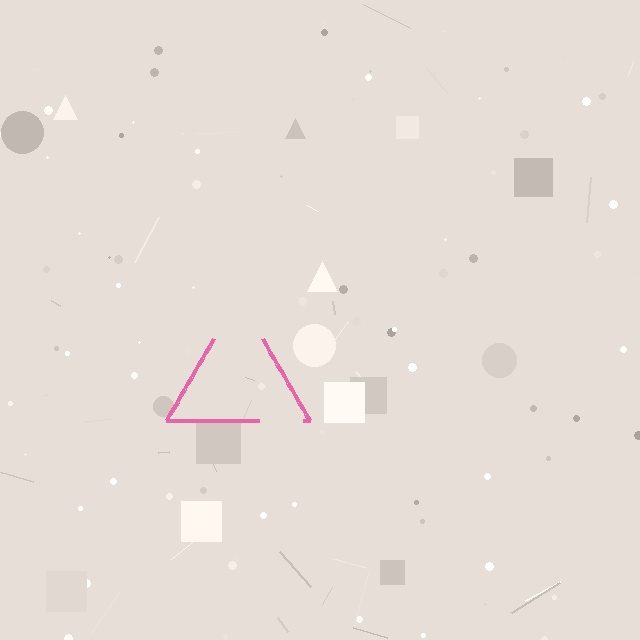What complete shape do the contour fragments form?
The contour fragments form a triangle.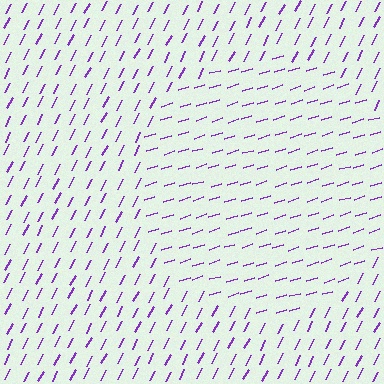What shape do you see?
I see a circle.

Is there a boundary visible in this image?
Yes, there is a texture boundary formed by a change in line orientation.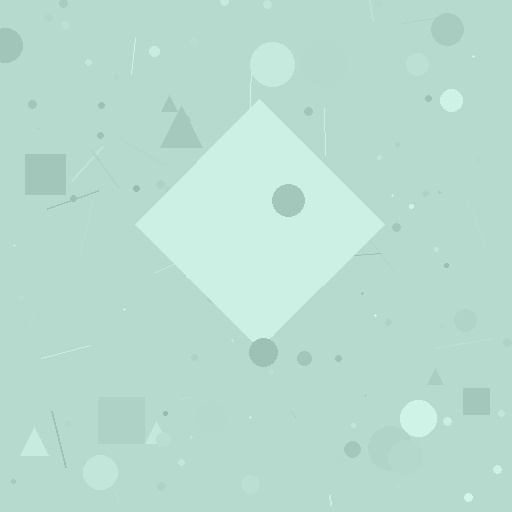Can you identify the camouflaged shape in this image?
The camouflaged shape is a diamond.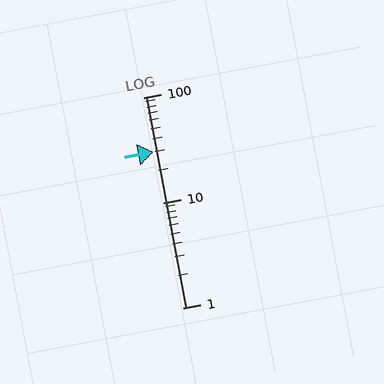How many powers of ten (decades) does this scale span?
The scale spans 2 decades, from 1 to 100.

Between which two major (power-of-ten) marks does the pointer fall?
The pointer is between 10 and 100.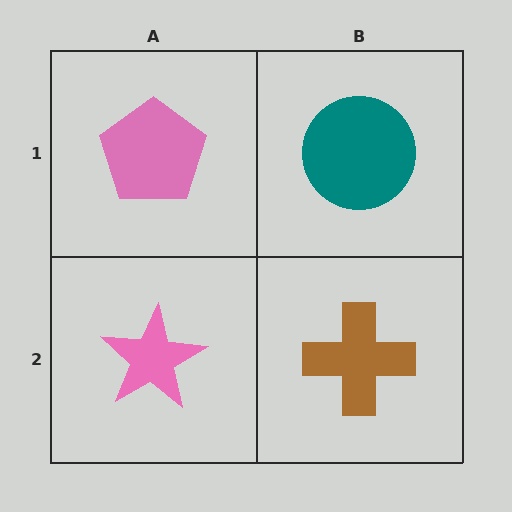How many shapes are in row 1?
2 shapes.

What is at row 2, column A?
A pink star.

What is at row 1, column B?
A teal circle.